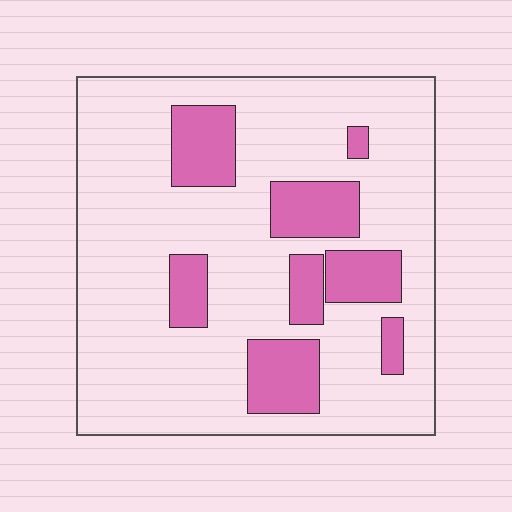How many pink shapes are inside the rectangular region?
8.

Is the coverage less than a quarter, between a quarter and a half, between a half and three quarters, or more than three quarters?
Less than a quarter.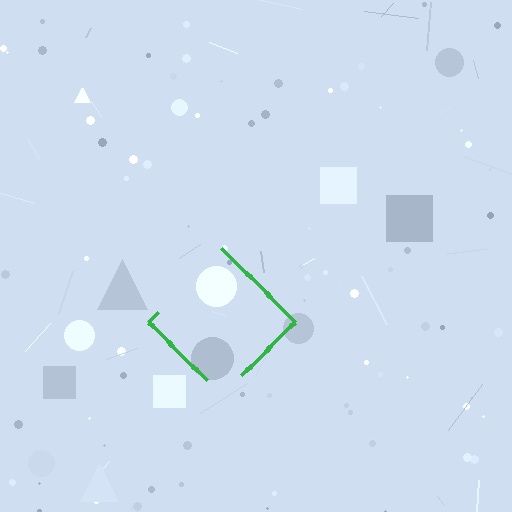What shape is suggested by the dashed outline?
The dashed outline suggests a diamond.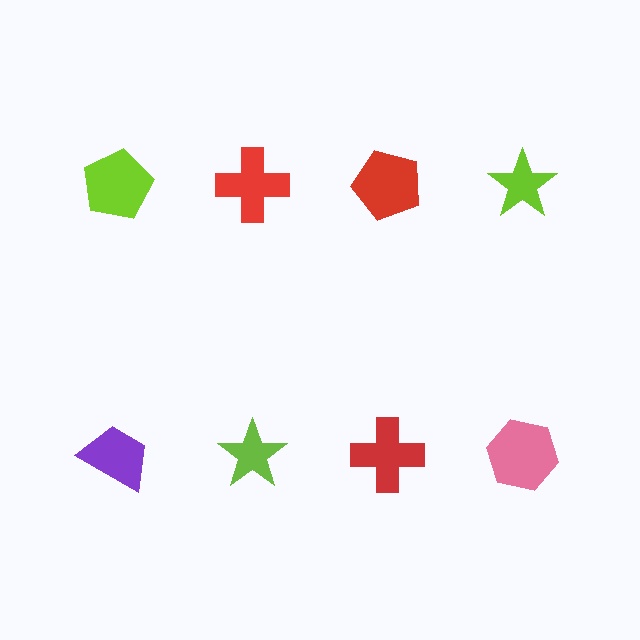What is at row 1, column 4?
A lime star.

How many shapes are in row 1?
4 shapes.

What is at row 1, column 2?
A red cross.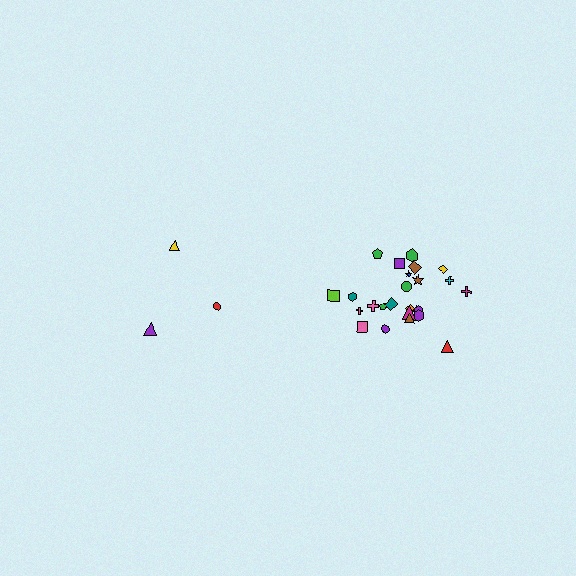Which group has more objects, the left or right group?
The right group.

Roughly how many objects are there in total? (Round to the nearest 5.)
Roughly 30 objects in total.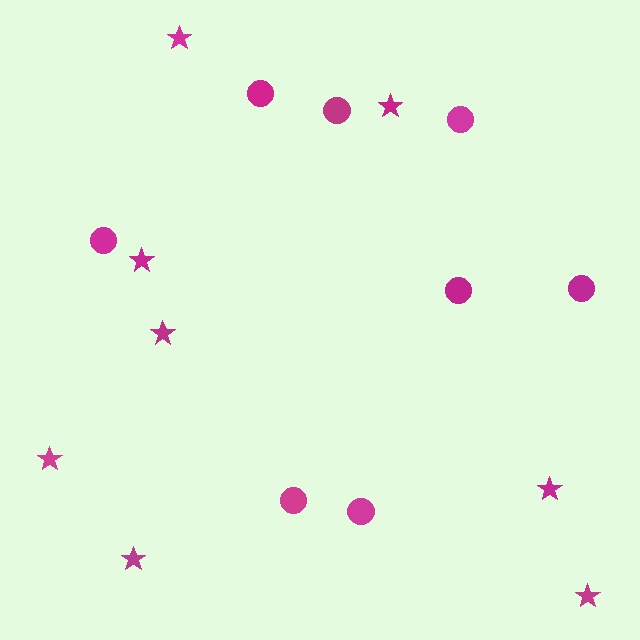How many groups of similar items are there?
There are 2 groups: one group of circles (8) and one group of stars (8).